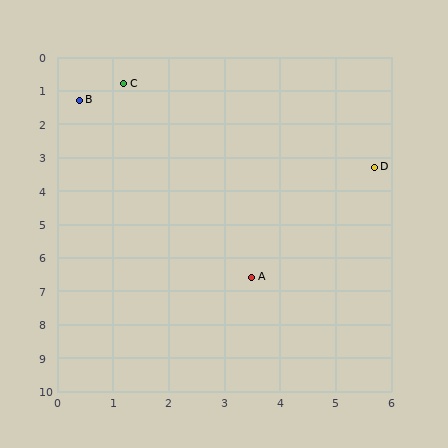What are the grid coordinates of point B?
Point B is at approximately (0.4, 1.3).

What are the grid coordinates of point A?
Point A is at approximately (3.5, 6.6).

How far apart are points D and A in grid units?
Points D and A are about 4.0 grid units apart.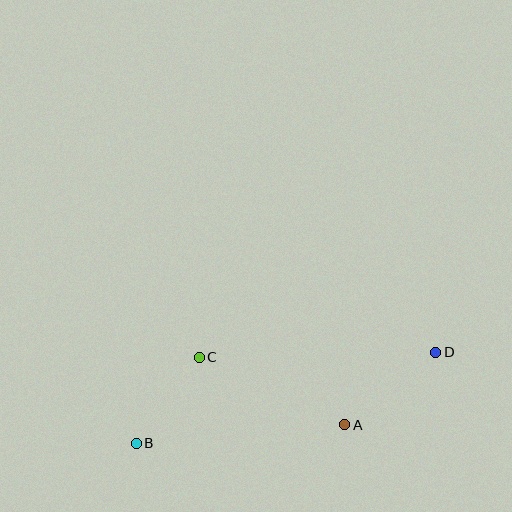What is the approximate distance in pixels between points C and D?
The distance between C and D is approximately 237 pixels.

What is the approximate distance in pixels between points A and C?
The distance between A and C is approximately 161 pixels.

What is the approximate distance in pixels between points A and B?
The distance between A and B is approximately 209 pixels.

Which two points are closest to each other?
Points B and C are closest to each other.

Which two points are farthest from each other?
Points B and D are farthest from each other.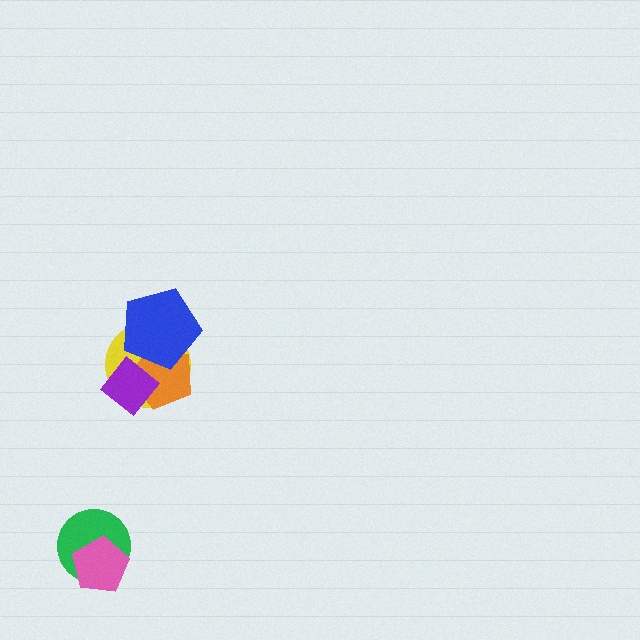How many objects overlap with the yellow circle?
3 objects overlap with the yellow circle.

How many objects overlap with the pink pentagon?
1 object overlaps with the pink pentagon.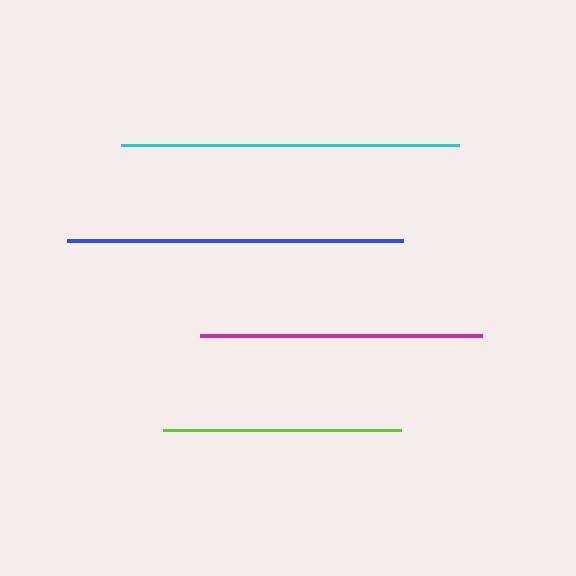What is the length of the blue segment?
The blue segment is approximately 336 pixels long.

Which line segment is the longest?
The cyan line is the longest at approximately 338 pixels.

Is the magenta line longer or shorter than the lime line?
The magenta line is longer than the lime line.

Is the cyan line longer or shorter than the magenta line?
The cyan line is longer than the magenta line.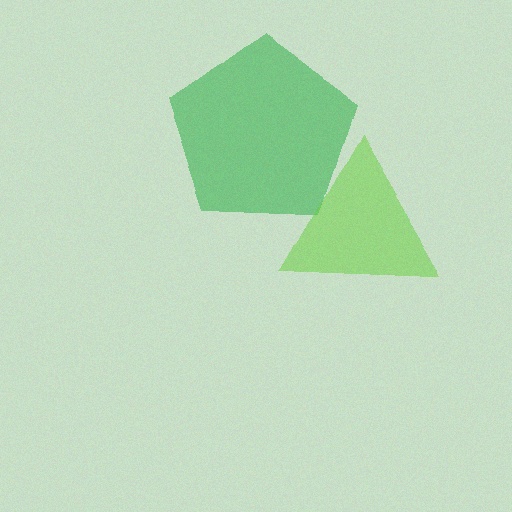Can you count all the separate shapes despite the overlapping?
Yes, there are 2 separate shapes.